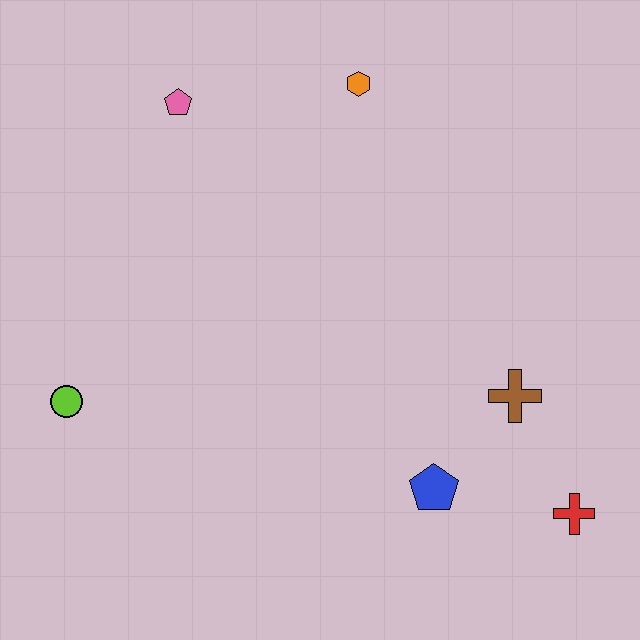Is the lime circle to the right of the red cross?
No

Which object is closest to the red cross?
The brown cross is closest to the red cross.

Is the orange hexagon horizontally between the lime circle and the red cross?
Yes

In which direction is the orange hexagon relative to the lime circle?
The orange hexagon is above the lime circle.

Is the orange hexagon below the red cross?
No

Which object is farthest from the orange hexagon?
The red cross is farthest from the orange hexagon.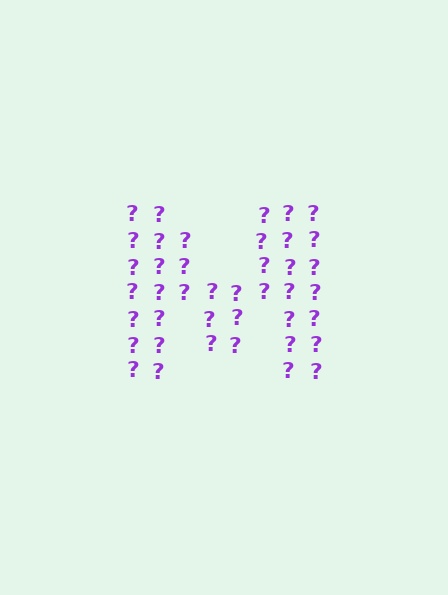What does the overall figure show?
The overall figure shows the letter M.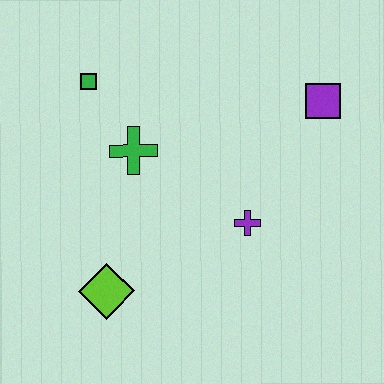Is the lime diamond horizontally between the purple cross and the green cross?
No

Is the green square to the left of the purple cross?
Yes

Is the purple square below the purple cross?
No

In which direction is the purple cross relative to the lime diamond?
The purple cross is to the right of the lime diamond.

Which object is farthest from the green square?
The purple square is farthest from the green square.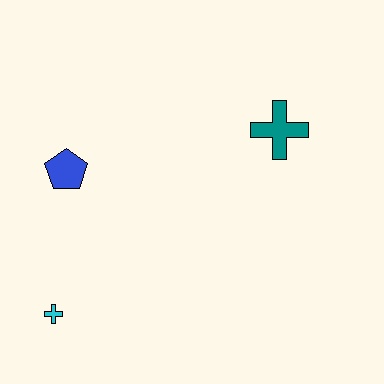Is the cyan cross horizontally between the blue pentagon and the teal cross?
No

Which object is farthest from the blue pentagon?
The teal cross is farthest from the blue pentagon.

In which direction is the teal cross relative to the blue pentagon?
The teal cross is to the right of the blue pentagon.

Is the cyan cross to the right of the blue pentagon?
No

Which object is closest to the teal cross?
The blue pentagon is closest to the teal cross.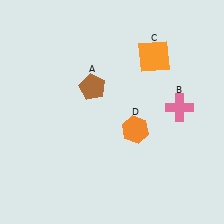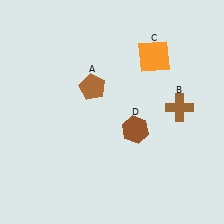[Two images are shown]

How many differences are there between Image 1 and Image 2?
There are 2 differences between the two images.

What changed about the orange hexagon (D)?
In Image 1, D is orange. In Image 2, it changed to brown.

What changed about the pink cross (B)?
In Image 1, B is pink. In Image 2, it changed to brown.